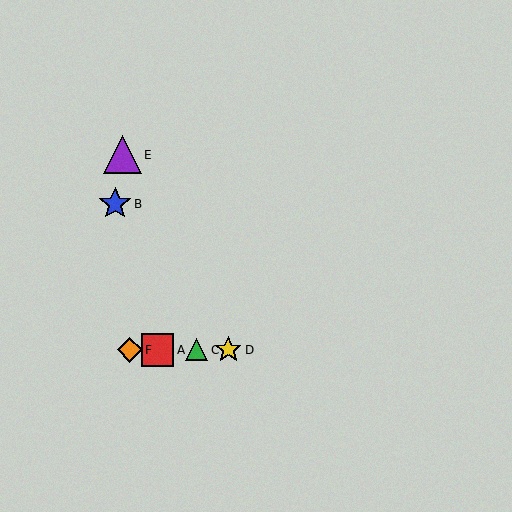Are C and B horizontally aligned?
No, C is at y≈350 and B is at y≈204.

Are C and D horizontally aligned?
Yes, both are at y≈350.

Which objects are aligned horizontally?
Objects A, C, D, F are aligned horizontally.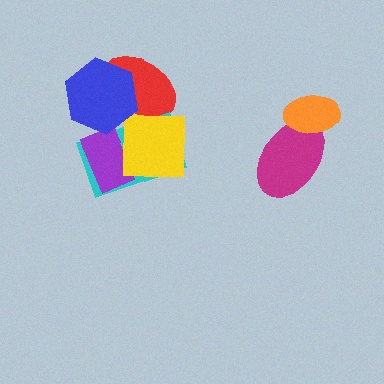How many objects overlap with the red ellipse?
3 objects overlap with the red ellipse.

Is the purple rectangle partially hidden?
Yes, it is partially covered by another shape.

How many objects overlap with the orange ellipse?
1 object overlaps with the orange ellipse.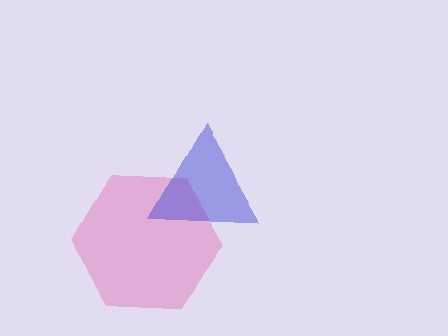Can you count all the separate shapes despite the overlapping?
Yes, there are 2 separate shapes.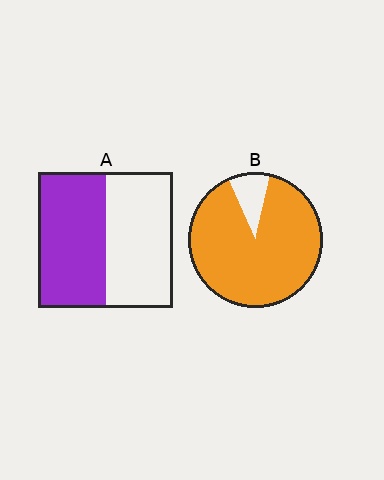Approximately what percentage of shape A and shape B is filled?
A is approximately 50% and B is approximately 90%.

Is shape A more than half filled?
Roughly half.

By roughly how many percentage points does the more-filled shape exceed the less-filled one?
By roughly 40 percentage points (B over A).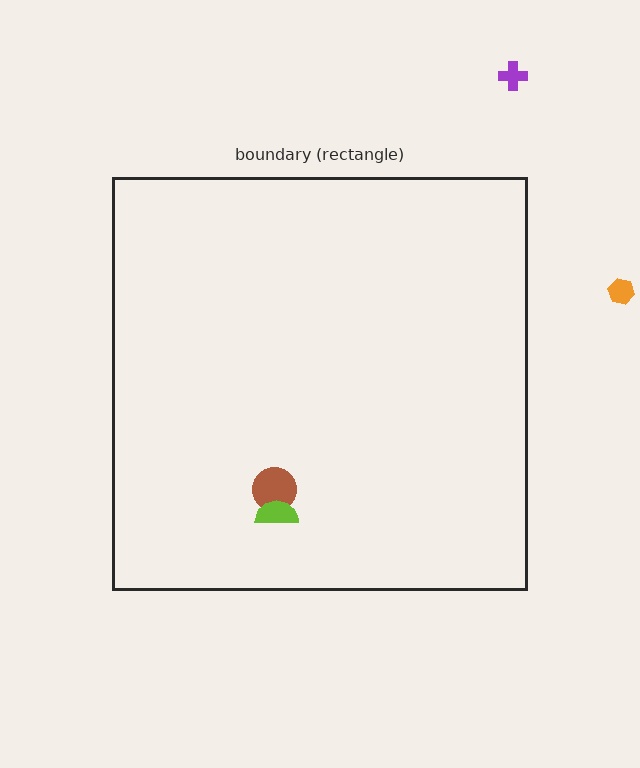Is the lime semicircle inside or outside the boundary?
Inside.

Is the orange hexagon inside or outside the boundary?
Outside.